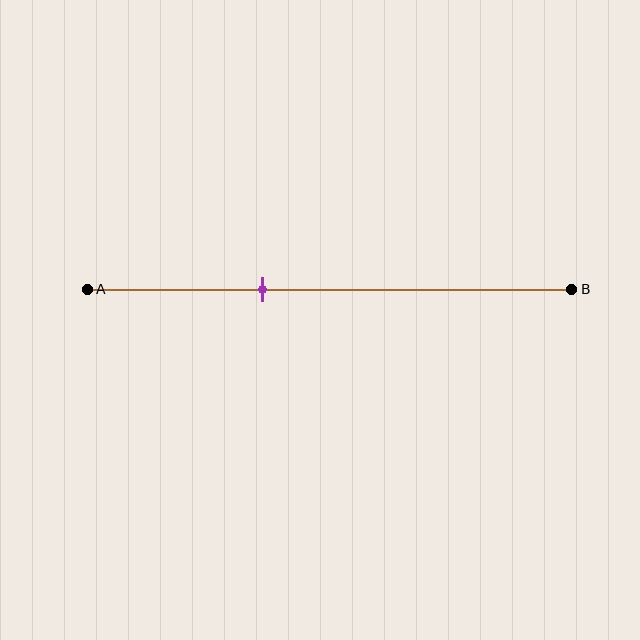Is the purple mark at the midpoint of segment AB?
No, the mark is at about 35% from A, not at the 50% midpoint.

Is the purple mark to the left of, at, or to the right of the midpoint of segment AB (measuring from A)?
The purple mark is to the left of the midpoint of segment AB.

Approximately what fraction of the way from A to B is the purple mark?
The purple mark is approximately 35% of the way from A to B.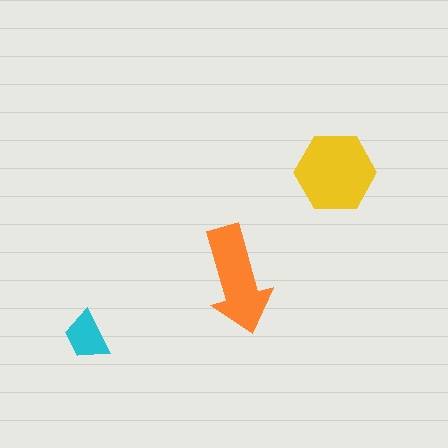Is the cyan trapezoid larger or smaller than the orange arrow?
Smaller.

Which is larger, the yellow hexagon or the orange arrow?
The yellow hexagon.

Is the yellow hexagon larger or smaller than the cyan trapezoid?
Larger.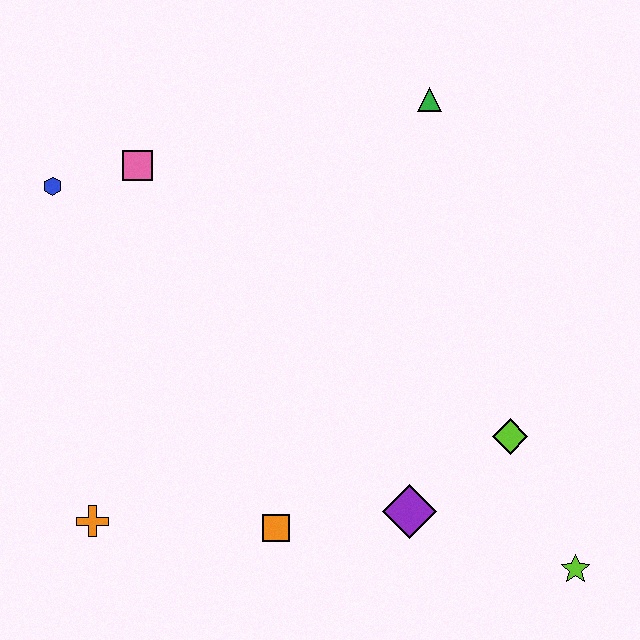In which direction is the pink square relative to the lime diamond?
The pink square is to the left of the lime diamond.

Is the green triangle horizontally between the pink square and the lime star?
Yes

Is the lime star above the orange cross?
No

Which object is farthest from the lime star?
The blue hexagon is farthest from the lime star.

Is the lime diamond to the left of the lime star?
Yes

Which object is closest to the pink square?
The blue hexagon is closest to the pink square.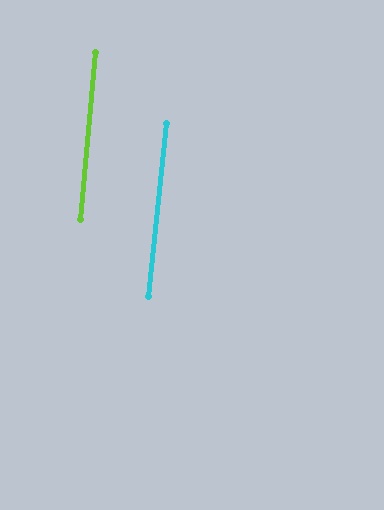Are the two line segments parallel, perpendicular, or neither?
Parallel — their directions differ by only 0.9°.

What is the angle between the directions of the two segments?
Approximately 1 degree.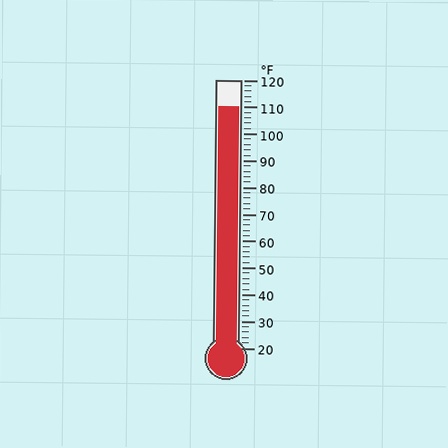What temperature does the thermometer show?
The thermometer shows approximately 110°F.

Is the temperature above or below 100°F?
The temperature is above 100°F.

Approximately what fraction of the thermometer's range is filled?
The thermometer is filled to approximately 90% of its range.